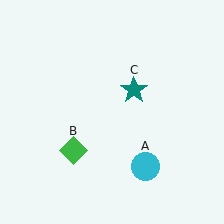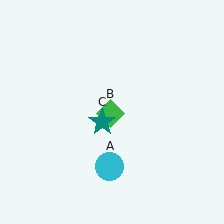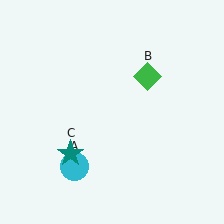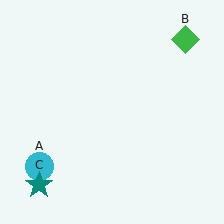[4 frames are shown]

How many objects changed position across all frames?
3 objects changed position: cyan circle (object A), green diamond (object B), teal star (object C).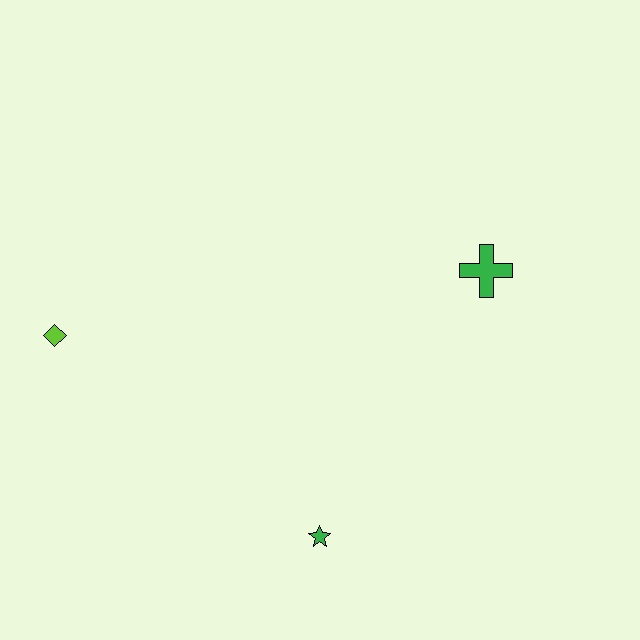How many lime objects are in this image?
There is 1 lime object.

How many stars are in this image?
There is 1 star.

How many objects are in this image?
There are 3 objects.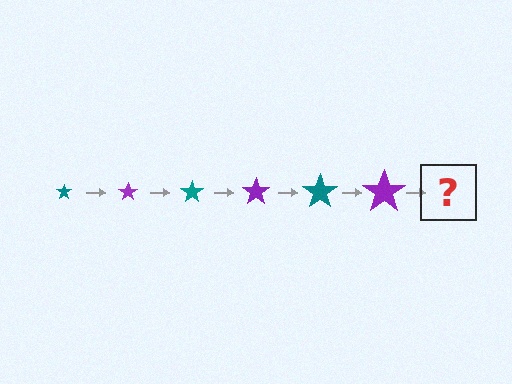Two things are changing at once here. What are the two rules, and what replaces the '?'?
The two rules are that the star grows larger each step and the color cycles through teal and purple. The '?' should be a teal star, larger than the previous one.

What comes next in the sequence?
The next element should be a teal star, larger than the previous one.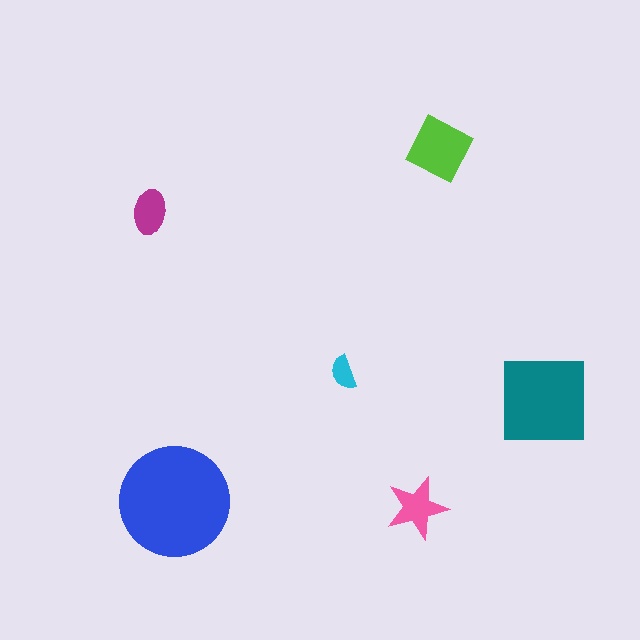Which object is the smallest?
The cyan semicircle.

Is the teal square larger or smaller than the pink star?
Larger.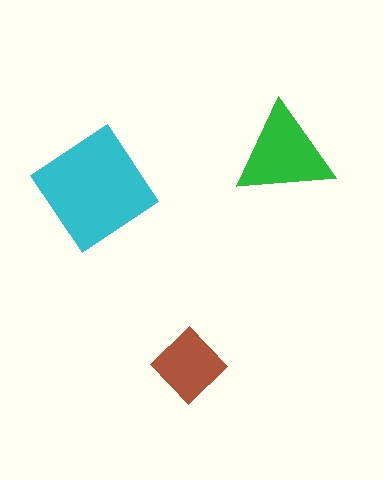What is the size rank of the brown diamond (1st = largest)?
3rd.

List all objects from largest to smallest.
The cyan diamond, the green triangle, the brown diamond.